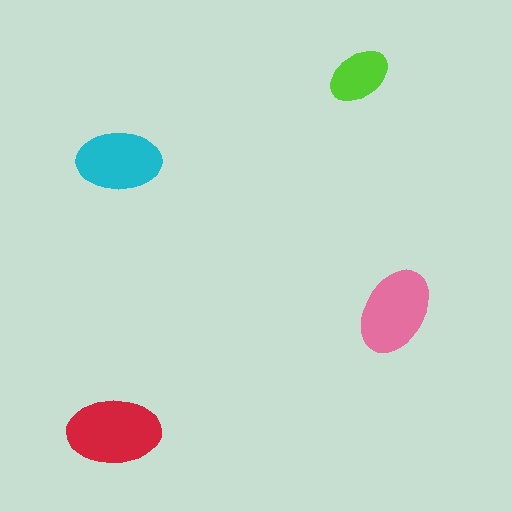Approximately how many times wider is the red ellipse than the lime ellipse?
About 1.5 times wider.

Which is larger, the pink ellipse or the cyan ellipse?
The pink one.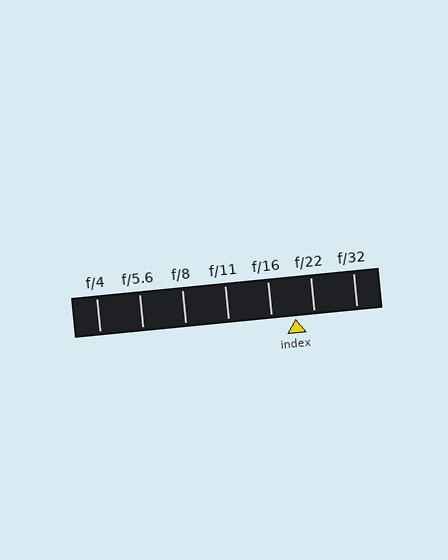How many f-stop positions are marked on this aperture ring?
There are 7 f-stop positions marked.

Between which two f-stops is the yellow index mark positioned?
The index mark is between f/16 and f/22.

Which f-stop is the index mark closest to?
The index mark is closest to f/22.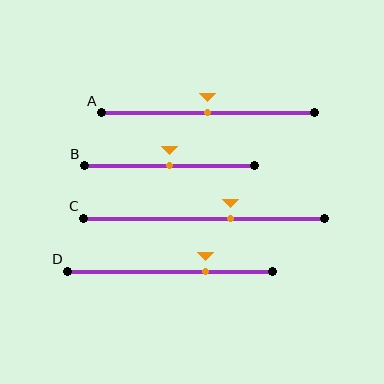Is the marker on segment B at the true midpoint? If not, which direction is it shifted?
Yes, the marker on segment B is at the true midpoint.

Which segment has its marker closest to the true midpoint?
Segment A has its marker closest to the true midpoint.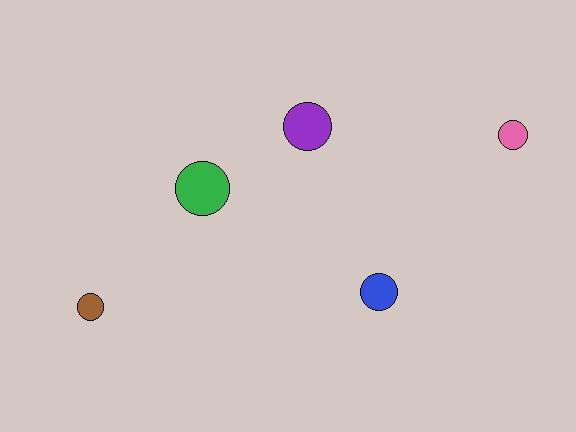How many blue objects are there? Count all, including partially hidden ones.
There is 1 blue object.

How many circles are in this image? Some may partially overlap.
There are 5 circles.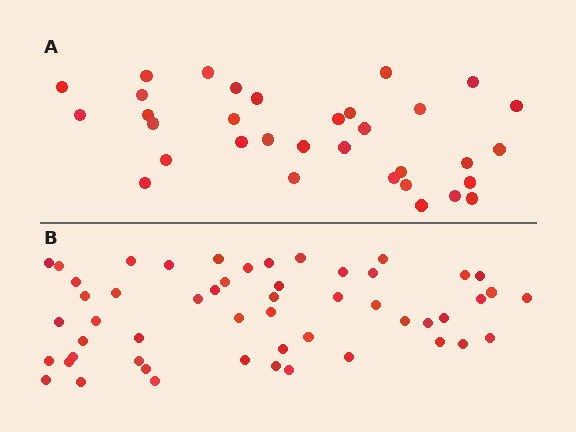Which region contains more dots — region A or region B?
Region B (the bottom region) has more dots.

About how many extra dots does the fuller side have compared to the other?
Region B has approximately 20 more dots than region A.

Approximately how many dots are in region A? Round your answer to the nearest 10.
About 30 dots. (The exact count is 33, which rounds to 30.)